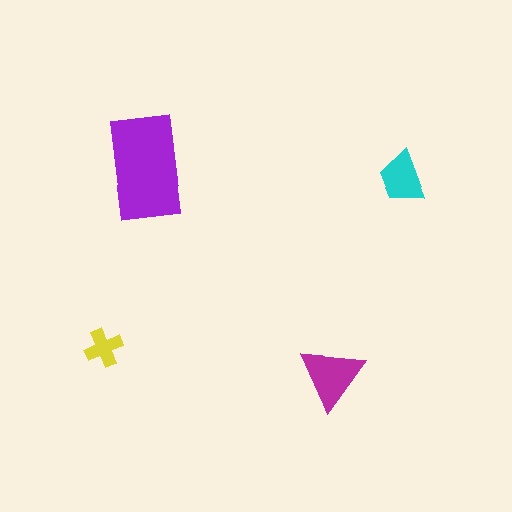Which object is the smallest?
The yellow cross.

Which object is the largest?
The purple rectangle.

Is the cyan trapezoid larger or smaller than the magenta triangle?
Smaller.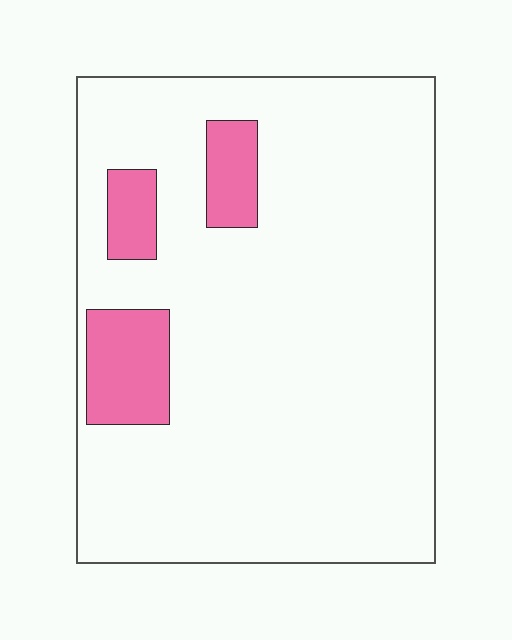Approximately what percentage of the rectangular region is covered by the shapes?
Approximately 10%.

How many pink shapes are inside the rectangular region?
3.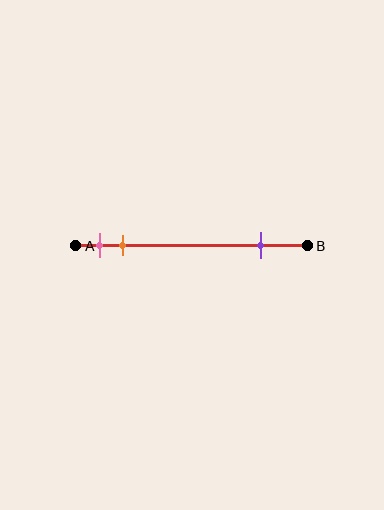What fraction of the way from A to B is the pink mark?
The pink mark is approximately 10% (0.1) of the way from A to B.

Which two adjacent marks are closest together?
The pink and orange marks are the closest adjacent pair.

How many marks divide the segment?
There are 3 marks dividing the segment.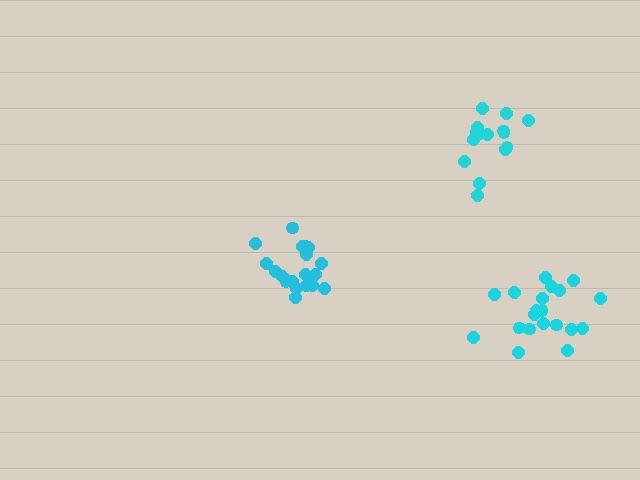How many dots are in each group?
Group 1: 20 dots, Group 2: 15 dots, Group 3: 21 dots (56 total).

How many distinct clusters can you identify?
There are 3 distinct clusters.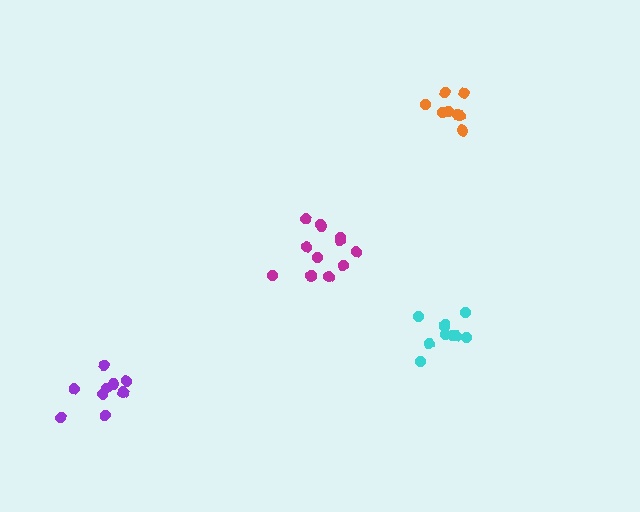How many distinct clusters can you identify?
There are 4 distinct clusters.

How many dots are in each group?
Group 1: 8 dots, Group 2: 10 dots, Group 3: 10 dots, Group 4: 13 dots (41 total).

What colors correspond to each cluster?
The clusters are colored: orange, cyan, purple, magenta.